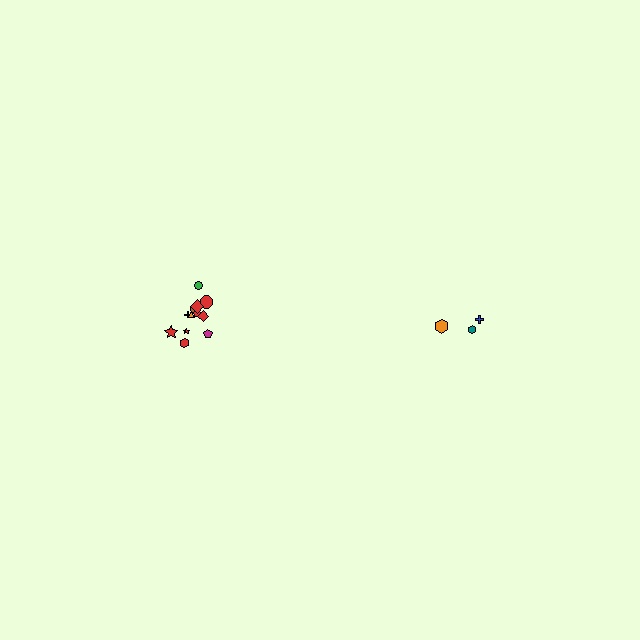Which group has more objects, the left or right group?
The left group.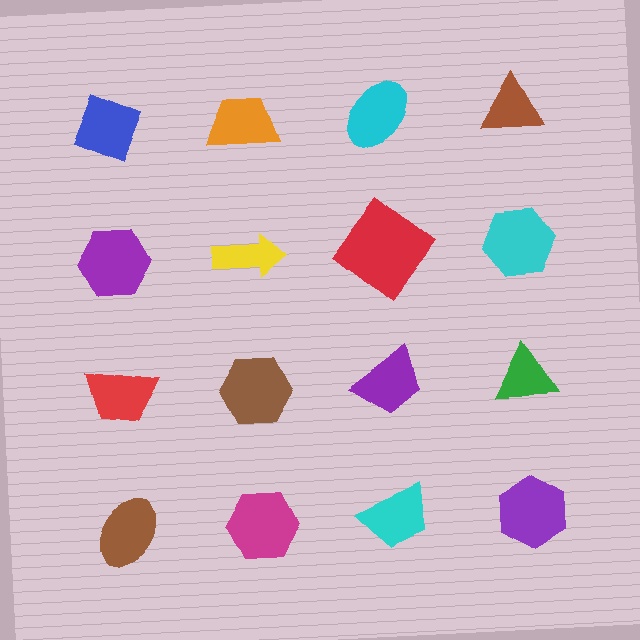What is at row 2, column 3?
A red diamond.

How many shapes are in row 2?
4 shapes.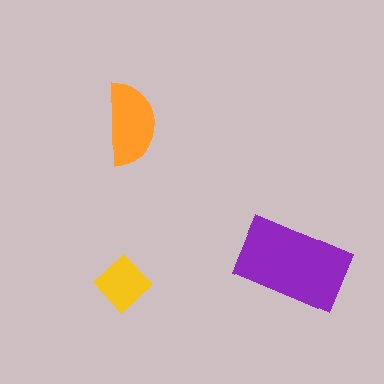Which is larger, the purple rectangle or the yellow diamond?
The purple rectangle.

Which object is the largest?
The purple rectangle.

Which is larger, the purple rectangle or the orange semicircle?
The purple rectangle.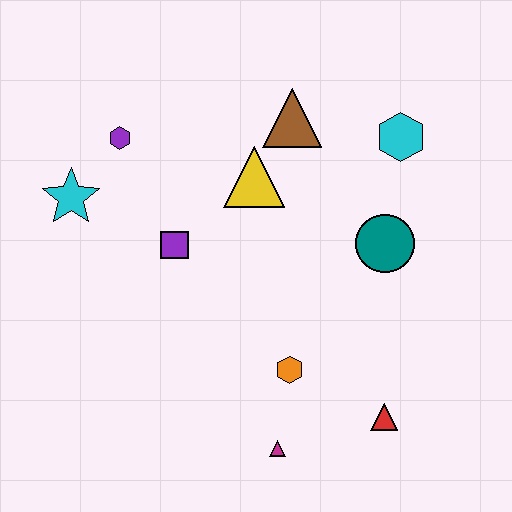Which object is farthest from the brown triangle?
The magenta triangle is farthest from the brown triangle.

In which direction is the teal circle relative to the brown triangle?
The teal circle is below the brown triangle.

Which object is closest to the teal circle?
The cyan hexagon is closest to the teal circle.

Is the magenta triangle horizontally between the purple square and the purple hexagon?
No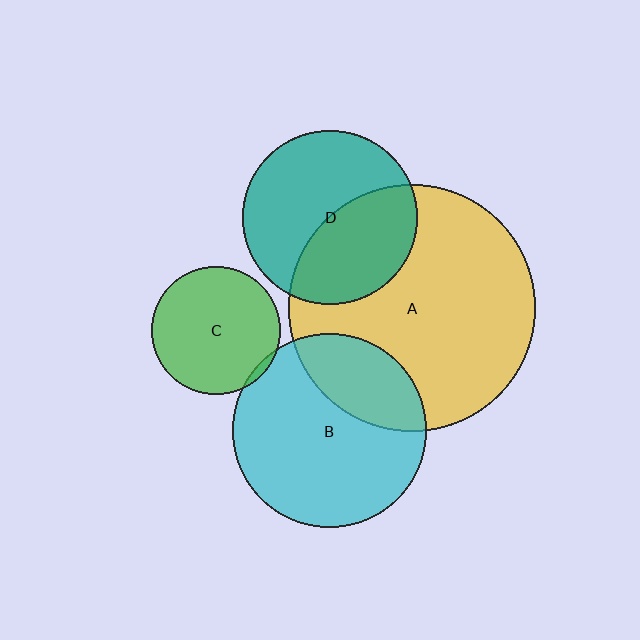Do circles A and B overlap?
Yes.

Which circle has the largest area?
Circle A (yellow).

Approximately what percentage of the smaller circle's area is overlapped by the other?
Approximately 25%.